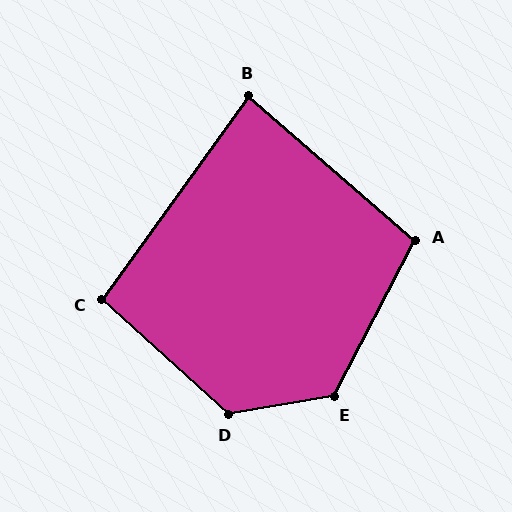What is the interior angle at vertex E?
Approximately 127 degrees (obtuse).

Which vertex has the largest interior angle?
D, at approximately 128 degrees.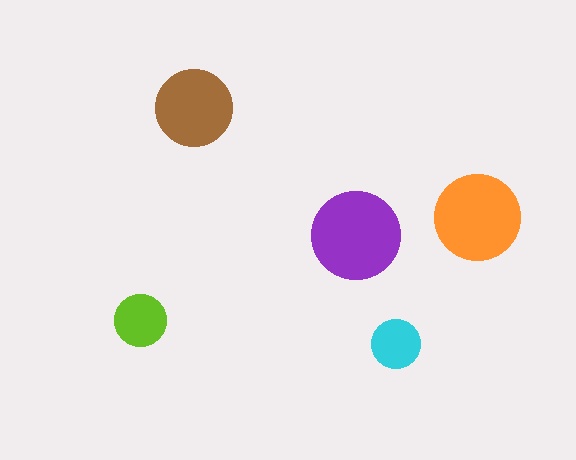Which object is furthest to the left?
The lime circle is leftmost.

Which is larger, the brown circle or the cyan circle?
The brown one.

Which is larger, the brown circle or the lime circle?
The brown one.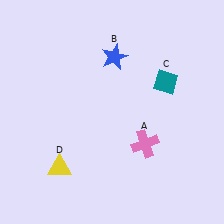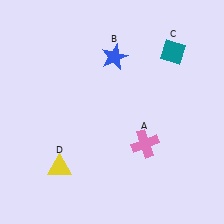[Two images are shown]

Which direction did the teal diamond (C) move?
The teal diamond (C) moved up.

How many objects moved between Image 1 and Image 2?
1 object moved between the two images.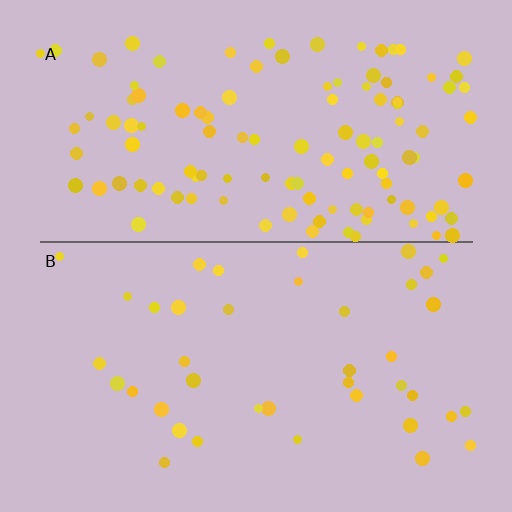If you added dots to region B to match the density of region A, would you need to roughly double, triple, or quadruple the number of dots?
Approximately triple.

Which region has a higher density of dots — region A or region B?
A (the top).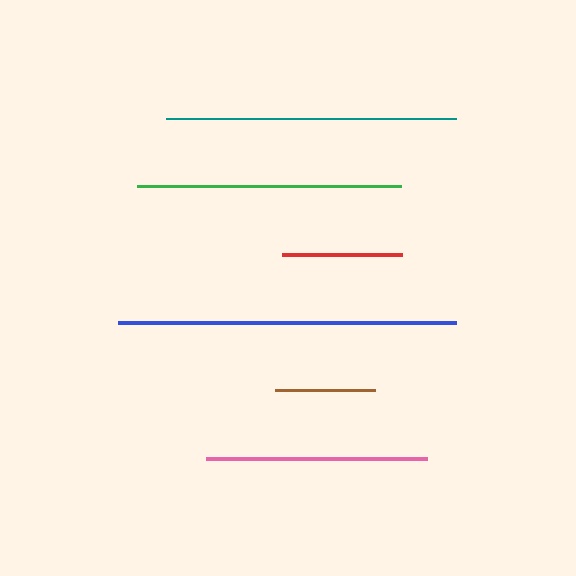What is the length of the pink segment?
The pink segment is approximately 221 pixels long.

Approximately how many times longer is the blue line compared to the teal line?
The blue line is approximately 1.2 times the length of the teal line.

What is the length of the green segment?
The green segment is approximately 264 pixels long.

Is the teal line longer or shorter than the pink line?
The teal line is longer than the pink line.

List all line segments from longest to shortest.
From longest to shortest: blue, teal, green, pink, red, brown.